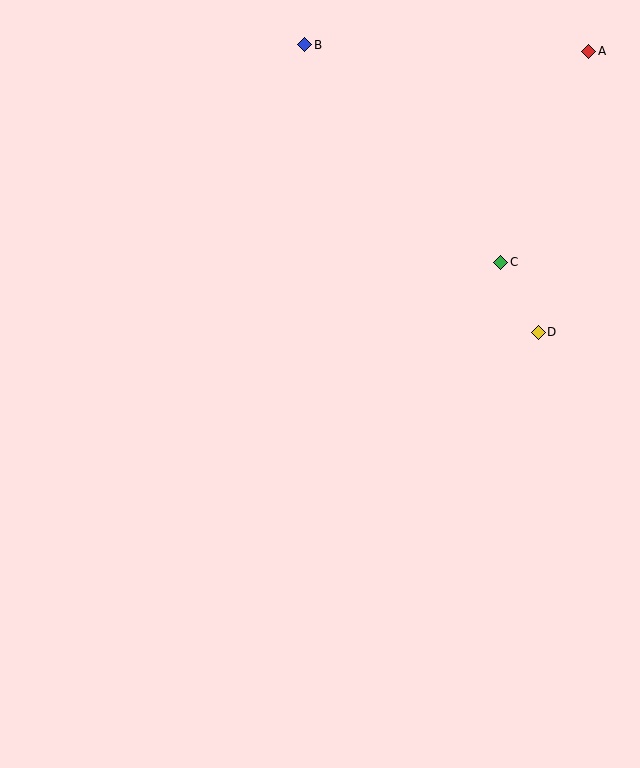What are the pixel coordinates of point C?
Point C is at (501, 262).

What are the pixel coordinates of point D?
Point D is at (538, 332).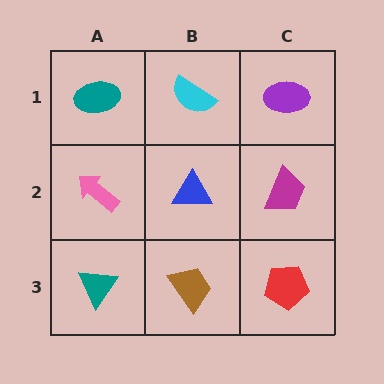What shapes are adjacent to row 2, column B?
A cyan semicircle (row 1, column B), a brown trapezoid (row 3, column B), a pink arrow (row 2, column A), a magenta trapezoid (row 2, column C).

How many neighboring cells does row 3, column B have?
3.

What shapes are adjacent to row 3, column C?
A magenta trapezoid (row 2, column C), a brown trapezoid (row 3, column B).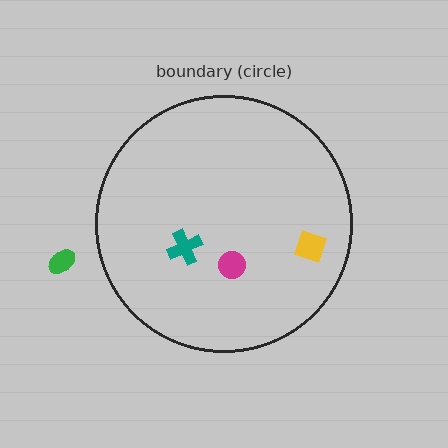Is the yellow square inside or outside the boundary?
Inside.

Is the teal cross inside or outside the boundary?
Inside.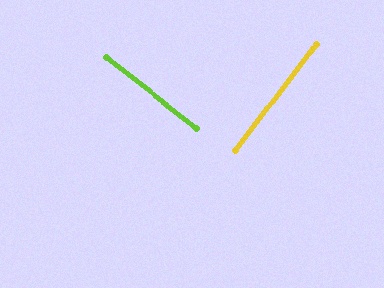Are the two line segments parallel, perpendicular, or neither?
Perpendicular — they meet at approximately 90°.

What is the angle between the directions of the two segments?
Approximately 90 degrees.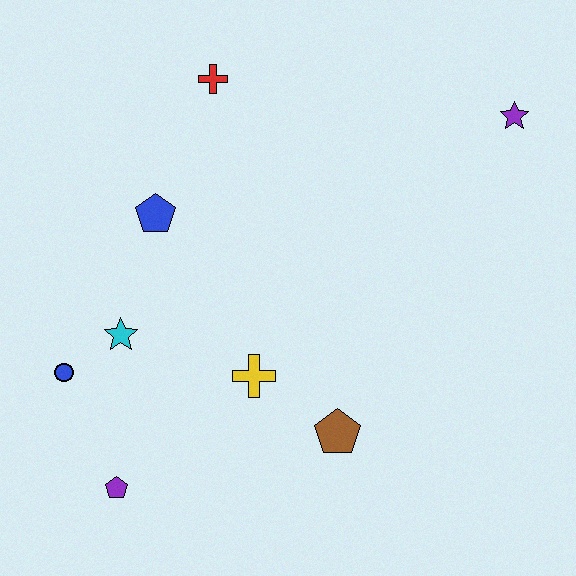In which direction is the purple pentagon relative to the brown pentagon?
The purple pentagon is to the left of the brown pentagon.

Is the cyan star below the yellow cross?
No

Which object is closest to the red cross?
The blue pentagon is closest to the red cross.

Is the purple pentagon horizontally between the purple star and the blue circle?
Yes